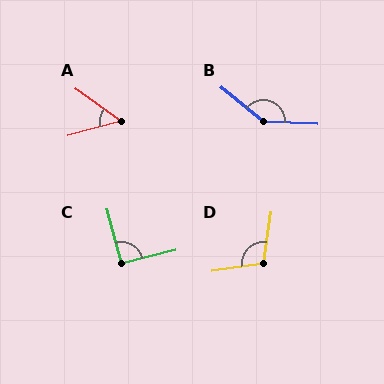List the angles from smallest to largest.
A (50°), C (92°), D (106°), B (144°).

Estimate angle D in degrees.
Approximately 106 degrees.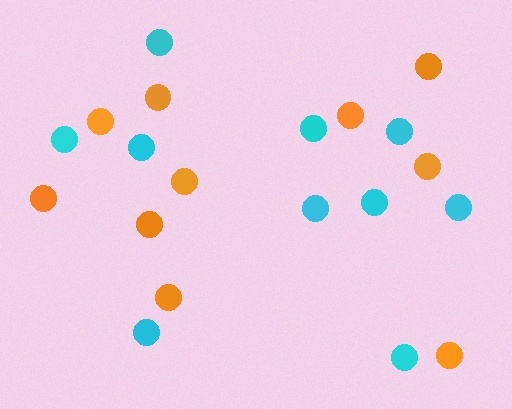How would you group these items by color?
There are 2 groups: one group of orange circles (10) and one group of cyan circles (10).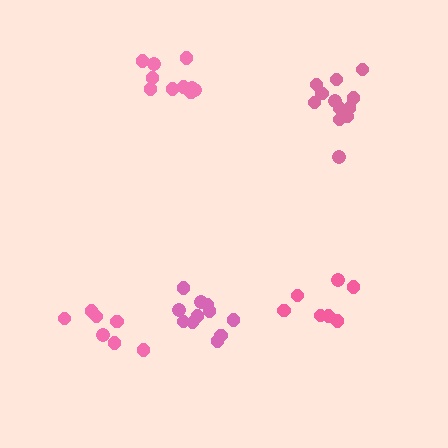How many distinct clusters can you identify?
There are 5 distinct clusters.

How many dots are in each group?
Group 1: 12 dots, Group 2: 7 dots, Group 3: 11 dots, Group 4: 7 dots, Group 5: 11 dots (48 total).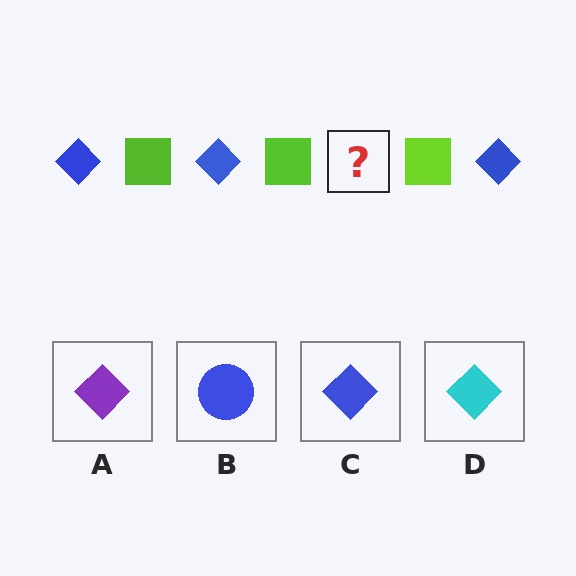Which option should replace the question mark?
Option C.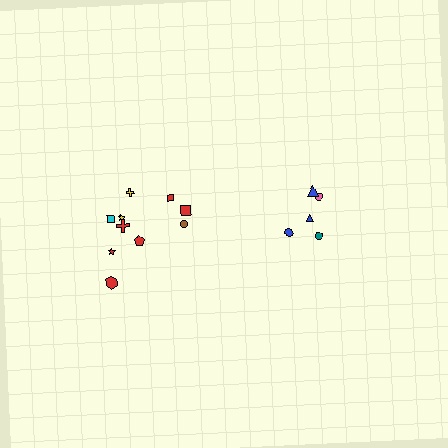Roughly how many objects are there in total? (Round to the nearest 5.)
Roughly 15 objects in total.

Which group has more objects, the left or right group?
The left group.